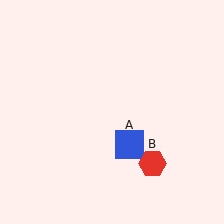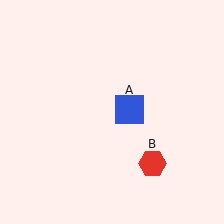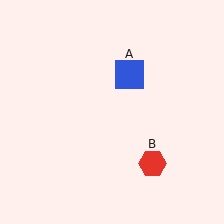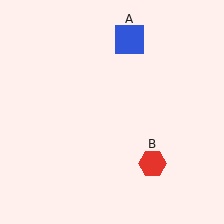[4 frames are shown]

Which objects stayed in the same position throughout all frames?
Red hexagon (object B) remained stationary.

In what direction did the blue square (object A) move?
The blue square (object A) moved up.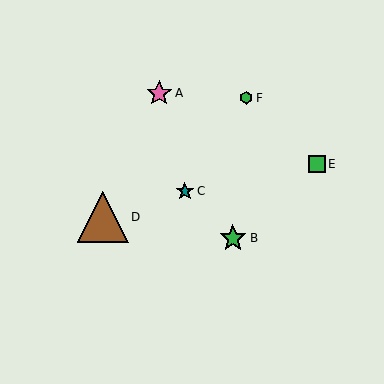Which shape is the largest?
The brown triangle (labeled D) is the largest.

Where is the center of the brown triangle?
The center of the brown triangle is at (103, 217).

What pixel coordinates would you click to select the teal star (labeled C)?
Click at (185, 191) to select the teal star C.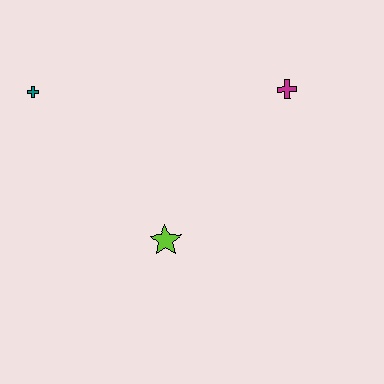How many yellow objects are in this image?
There are no yellow objects.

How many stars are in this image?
There is 1 star.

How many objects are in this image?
There are 3 objects.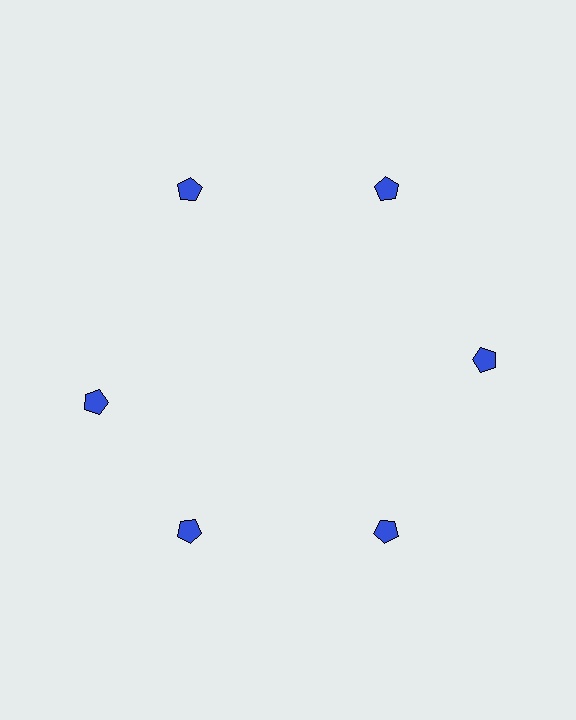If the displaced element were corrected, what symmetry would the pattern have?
It would have 6-fold rotational symmetry — the pattern would map onto itself every 60 degrees.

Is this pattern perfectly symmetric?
No. The 6 blue pentagons are arranged in a ring, but one element near the 9 o'clock position is rotated out of alignment along the ring, breaking the 6-fold rotational symmetry.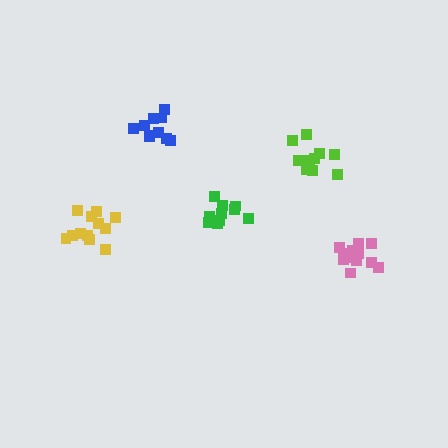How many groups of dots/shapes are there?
There are 5 groups.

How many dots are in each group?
Group 1: 13 dots, Group 2: 10 dots, Group 3: 10 dots, Group 4: 10 dots, Group 5: 12 dots (55 total).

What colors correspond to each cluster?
The clusters are colored: pink, lime, green, blue, yellow.